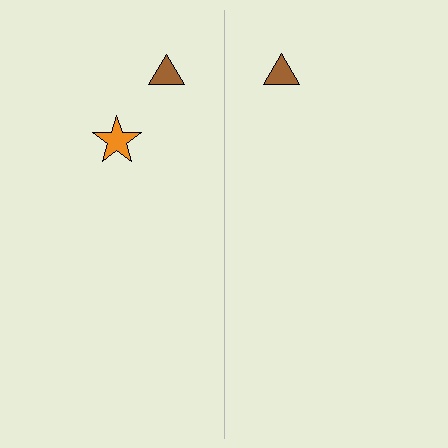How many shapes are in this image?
There are 3 shapes in this image.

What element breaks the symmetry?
A orange star is missing from the right side.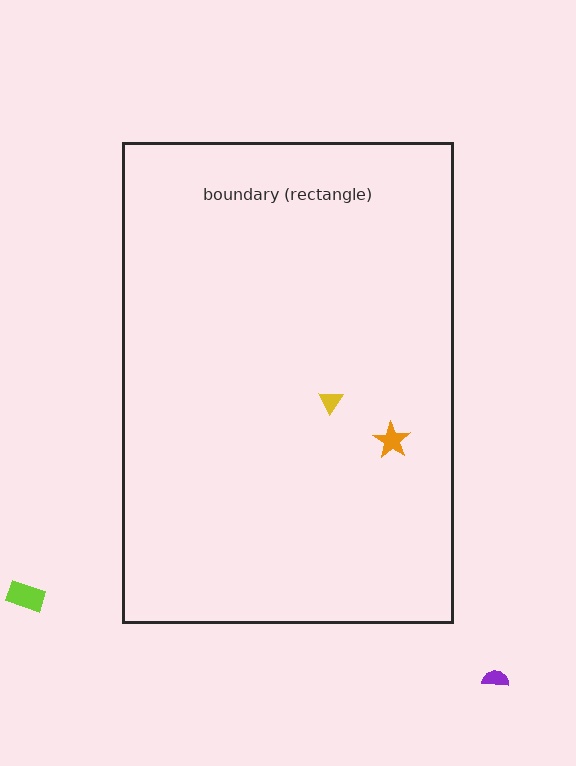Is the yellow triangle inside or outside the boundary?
Inside.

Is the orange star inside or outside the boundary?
Inside.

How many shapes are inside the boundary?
2 inside, 2 outside.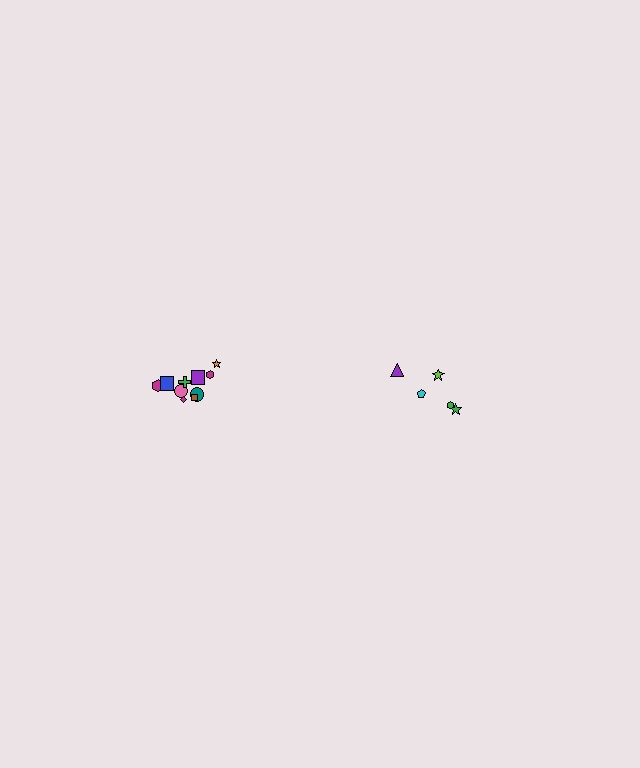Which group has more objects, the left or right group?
The left group.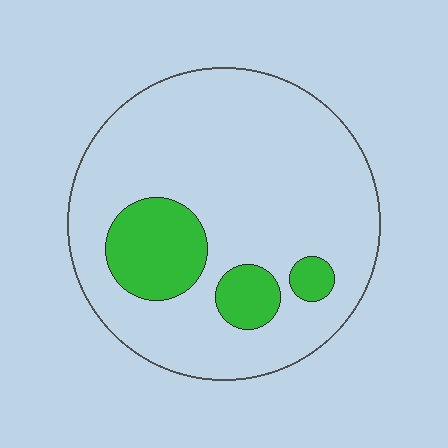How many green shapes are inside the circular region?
3.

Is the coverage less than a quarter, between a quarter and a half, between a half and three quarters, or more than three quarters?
Less than a quarter.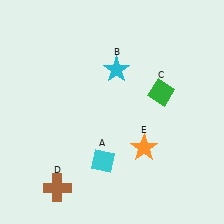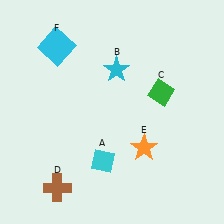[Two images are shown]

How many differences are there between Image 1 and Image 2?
There is 1 difference between the two images.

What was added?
A cyan square (F) was added in Image 2.